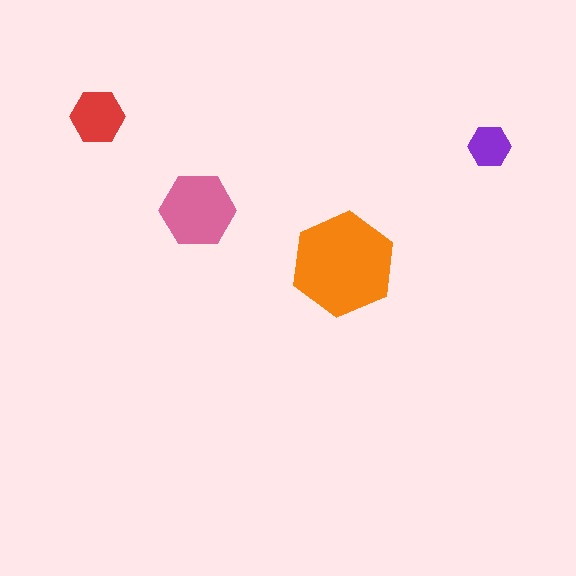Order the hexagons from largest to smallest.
the orange one, the pink one, the red one, the purple one.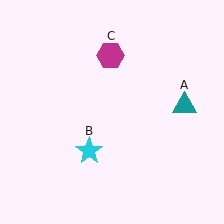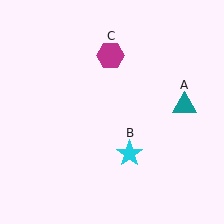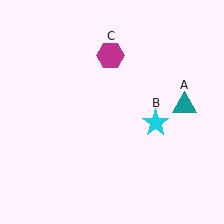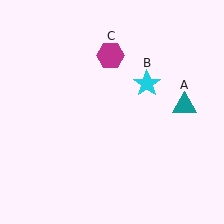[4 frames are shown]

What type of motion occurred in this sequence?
The cyan star (object B) rotated counterclockwise around the center of the scene.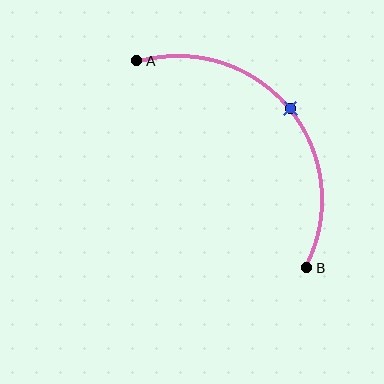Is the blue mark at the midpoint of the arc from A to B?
Yes. The blue mark lies on the arc at equal arc-length from both A and B — it is the arc midpoint.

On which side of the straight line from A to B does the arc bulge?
The arc bulges above and to the right of the straight line connecting A and B.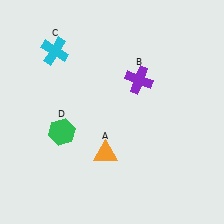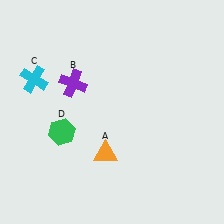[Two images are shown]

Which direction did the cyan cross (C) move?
The cyan cross (C) moved down.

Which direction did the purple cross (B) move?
The purple cross (B) moved left.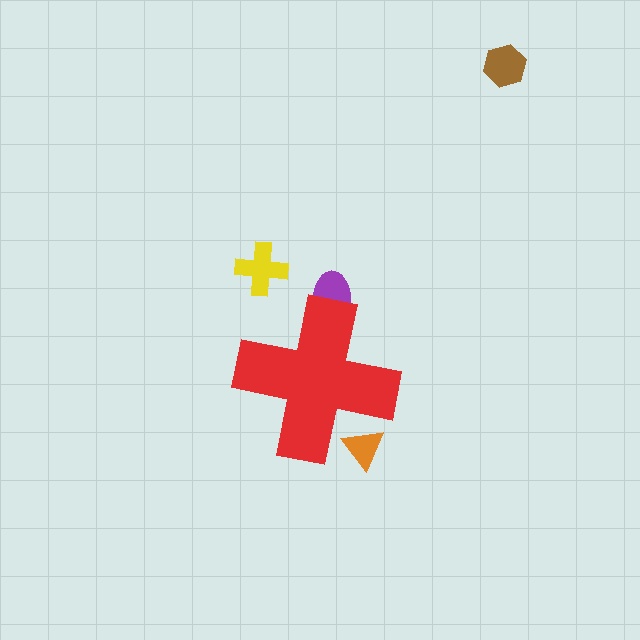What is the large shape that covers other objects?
A red cross.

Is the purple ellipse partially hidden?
Yes, the purple ellipse is partially hidden behind the red cross.